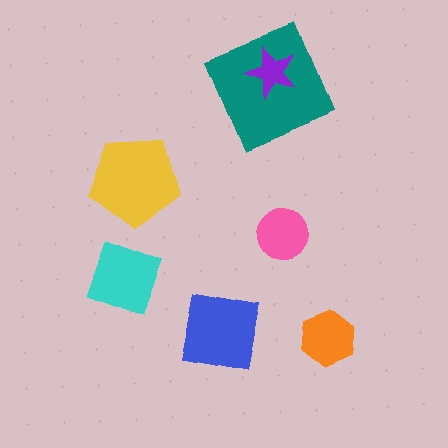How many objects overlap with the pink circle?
0 objects overlap with the pink circle.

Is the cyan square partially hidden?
No, no other shape covers it.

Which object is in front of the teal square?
The purple star is in front of the teal square.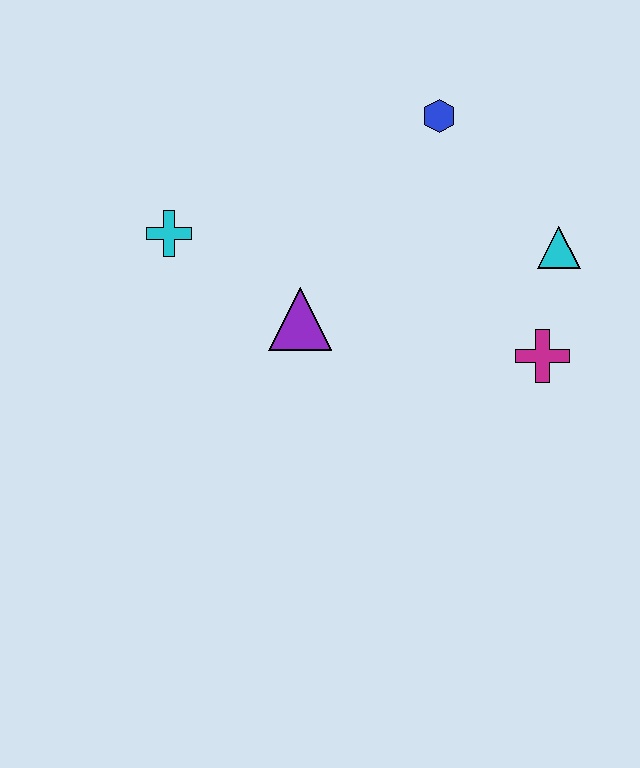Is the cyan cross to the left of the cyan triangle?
Yes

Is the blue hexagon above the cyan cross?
Yes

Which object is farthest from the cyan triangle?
The cyan cross is farthest from the cyan triangle.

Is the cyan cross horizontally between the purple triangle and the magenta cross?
No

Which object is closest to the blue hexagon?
The cyan triangle is closest to the blue hexagon.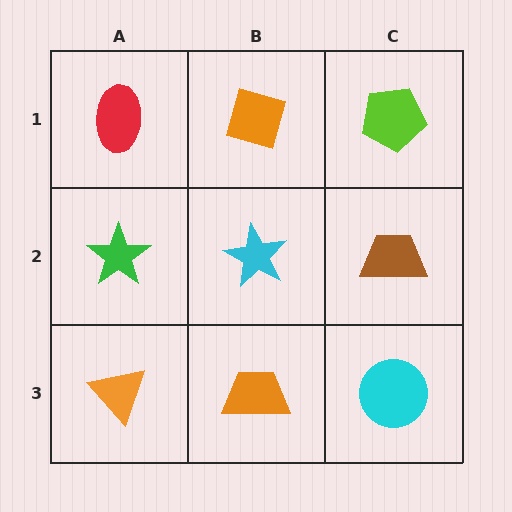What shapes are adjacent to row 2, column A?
A red ellipse (row 1, column A), an orange triangle (row 3, column A), a cyan star (row 2, column B).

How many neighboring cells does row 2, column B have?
4.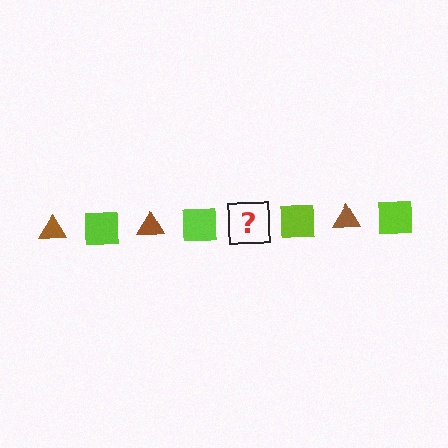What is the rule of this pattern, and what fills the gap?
The rule is that the pattern alternates between brown triangle and lime square. The gap should be filled with a brown triangle.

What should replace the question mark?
The question mark should be replaced with a brown triangle.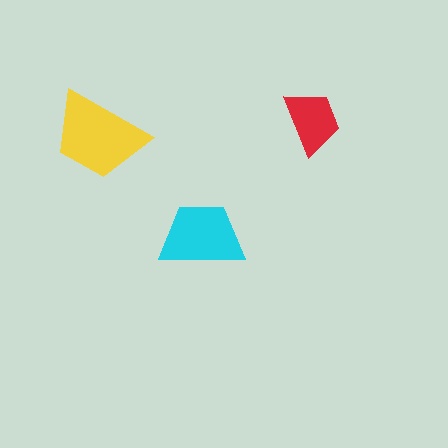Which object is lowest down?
The cyan trapezoid is bottommost.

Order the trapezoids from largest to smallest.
the yellow one, the cyan one, the red one.